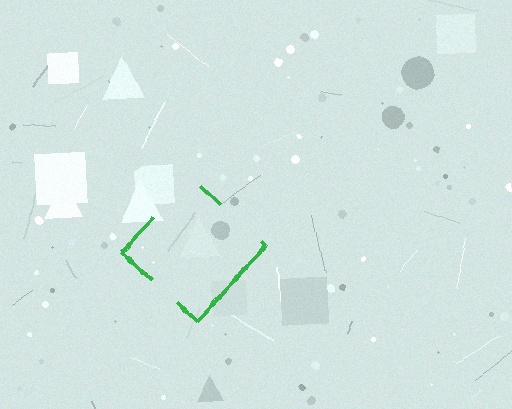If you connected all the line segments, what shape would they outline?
They would outline a diamond.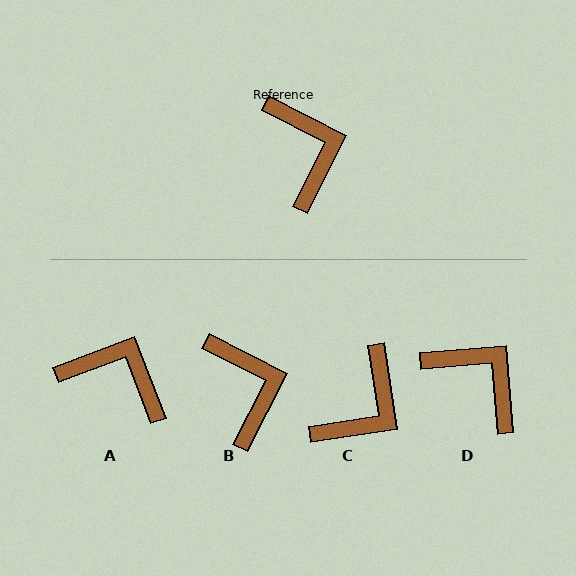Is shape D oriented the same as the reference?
No, it is off by about 32 degrees.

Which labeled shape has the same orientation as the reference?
B.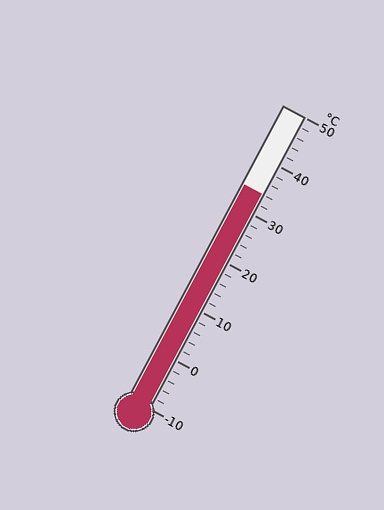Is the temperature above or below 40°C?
The temperature is below 40°C.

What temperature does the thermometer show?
The thermometer shows approximately 34°C.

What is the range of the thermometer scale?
The thermometer scale ranges from -10°C to 50°C.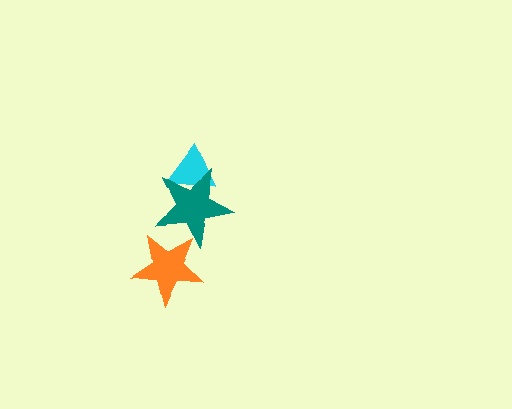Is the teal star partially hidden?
Yes, it is partially covered by another shape.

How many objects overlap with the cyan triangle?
1 object overlaps with the cyan triangle.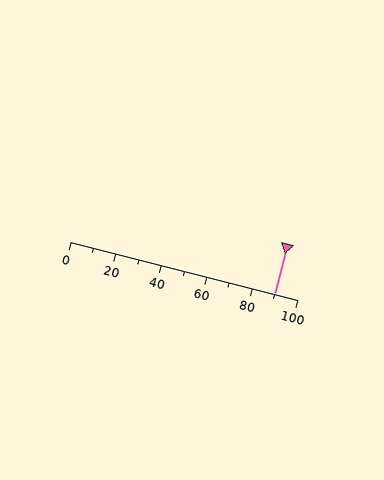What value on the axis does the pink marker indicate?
The marker indicates approximately 90.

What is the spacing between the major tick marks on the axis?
The major ticks are spaced 20 apart.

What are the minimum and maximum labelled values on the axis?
The axis runs from 0 to 100.